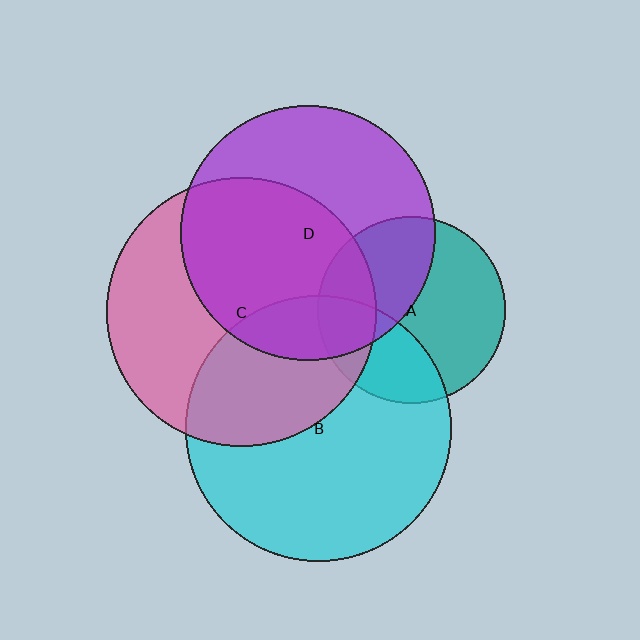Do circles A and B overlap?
Yes.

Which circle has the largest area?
Circle C (pink).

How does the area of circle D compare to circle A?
Approximately 1.9 times.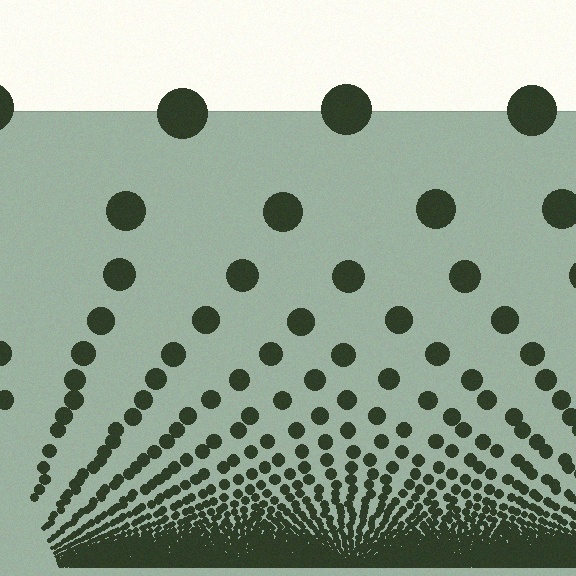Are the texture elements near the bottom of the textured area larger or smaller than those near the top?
Smaller. The gradient is inverted — elements near the bottom are smaller and denser.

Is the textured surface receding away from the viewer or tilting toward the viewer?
The surface appears to tilt toward the viewer. Texture elements get larger and sparser toward the top.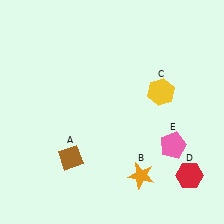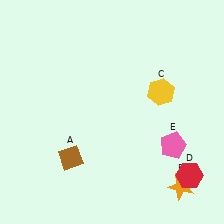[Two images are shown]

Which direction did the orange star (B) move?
The orange star (B) moved right.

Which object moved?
The orange star (B) moved right.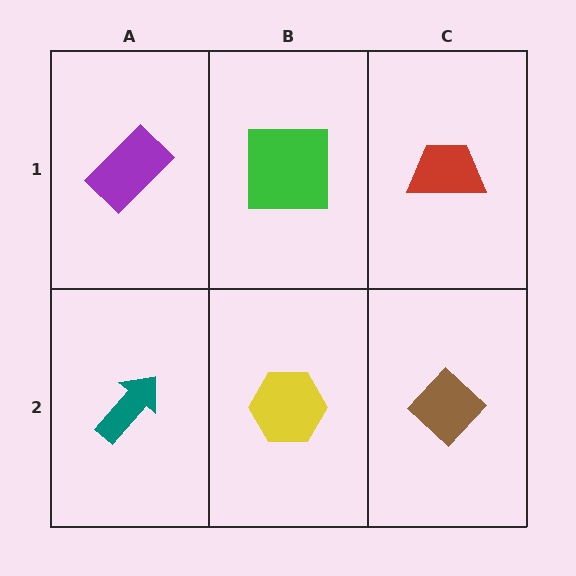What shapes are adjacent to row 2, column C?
A red trapezoid (row 1, column C), a yellow hexagon (row 2, column B).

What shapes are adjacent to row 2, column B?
A green square (row 1, column B), a teal arrow (row 2, column A), a brown diamond (row 2, column C).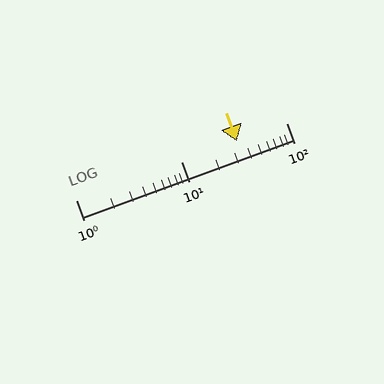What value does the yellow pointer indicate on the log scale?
The pointer indicates approximately 34.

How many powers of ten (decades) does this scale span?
The scale spans 2 decades, from 1 to 100.